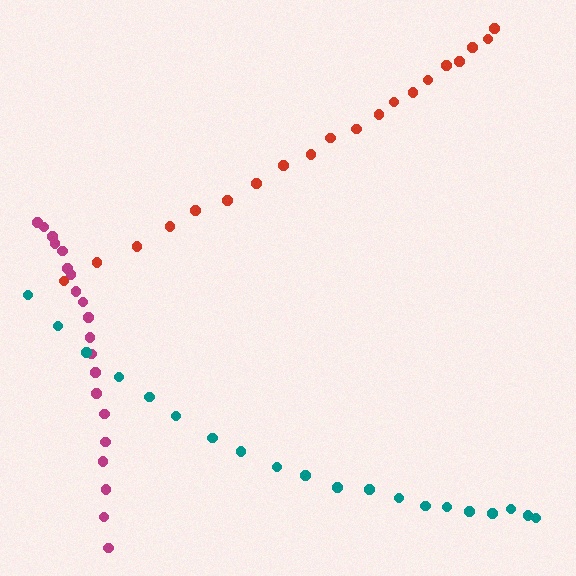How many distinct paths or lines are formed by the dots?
There are 3 distinct paths.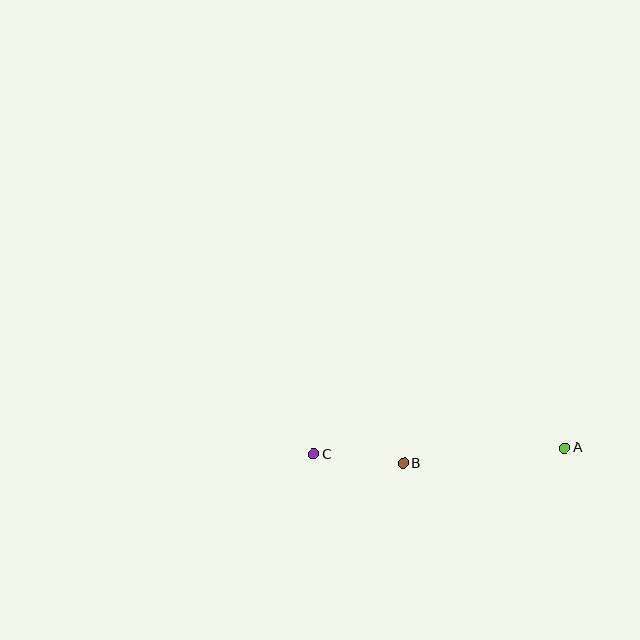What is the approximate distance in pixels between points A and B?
The distance between A and B is approximately 162 pixels.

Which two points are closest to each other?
Points B and C are closest to each other.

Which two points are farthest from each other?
Points A and C are farthest from each other.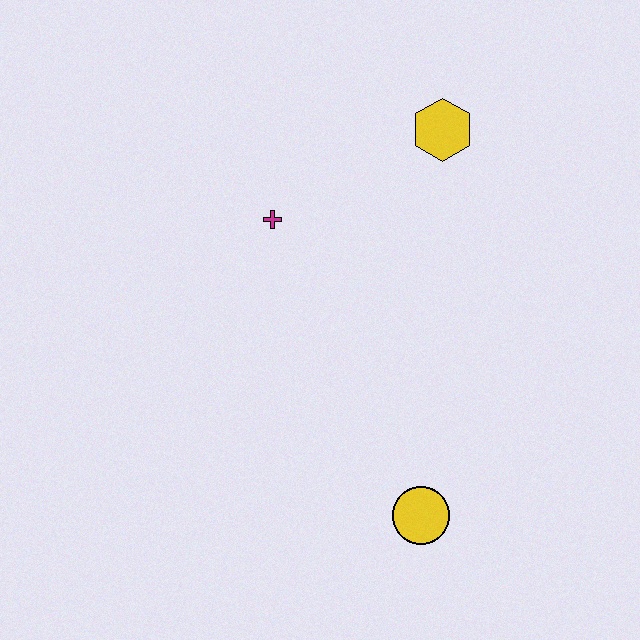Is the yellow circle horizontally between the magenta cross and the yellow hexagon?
Yes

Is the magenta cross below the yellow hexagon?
Yes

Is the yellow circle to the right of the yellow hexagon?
No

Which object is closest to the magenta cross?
The yellow hexagon is closest to the magenta cross.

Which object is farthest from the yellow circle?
The yellow hexagon is farthest from the yellow circle.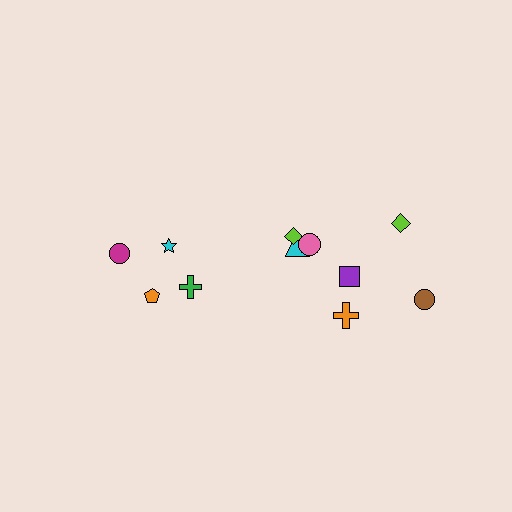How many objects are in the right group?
There are 7 objects.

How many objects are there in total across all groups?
There are 11 objects.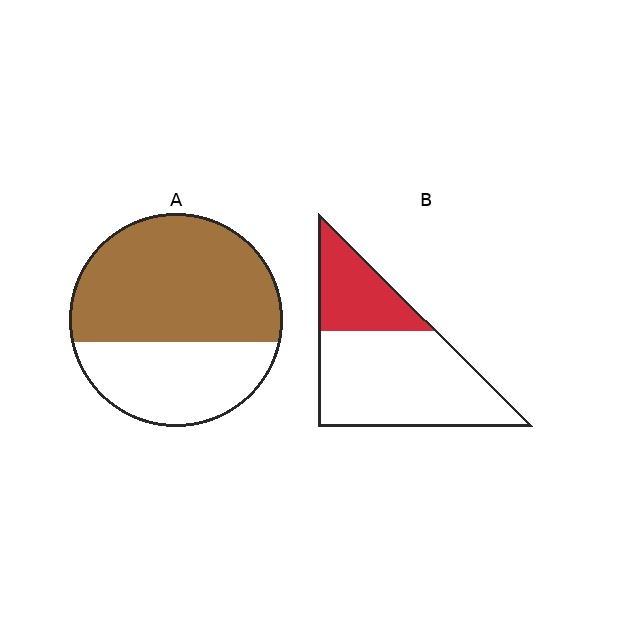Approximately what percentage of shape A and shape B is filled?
A is approximately 65% and B is approximately 30%.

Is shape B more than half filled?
No.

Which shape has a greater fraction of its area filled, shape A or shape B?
Shape A.